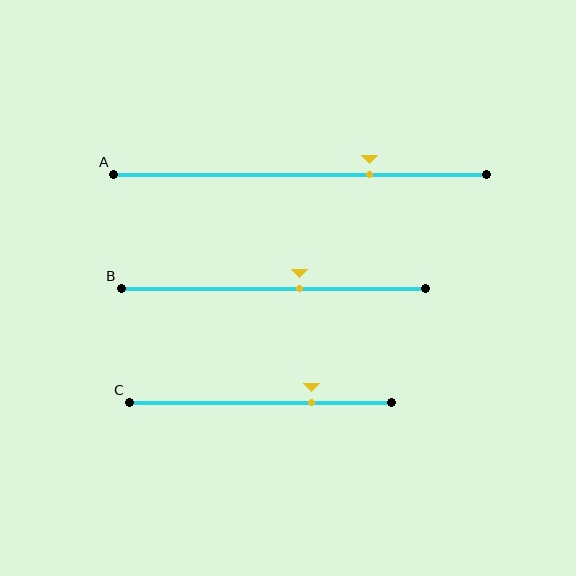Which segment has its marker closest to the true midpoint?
Segment B has its marker closest to the true midpoint.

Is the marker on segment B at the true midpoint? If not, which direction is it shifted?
No, the marker on segment B is shifted to the right by about 8% of the segment length.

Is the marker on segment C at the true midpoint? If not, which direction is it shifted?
No, the marker on segment C is shifted to the right by about 19% of the segment length.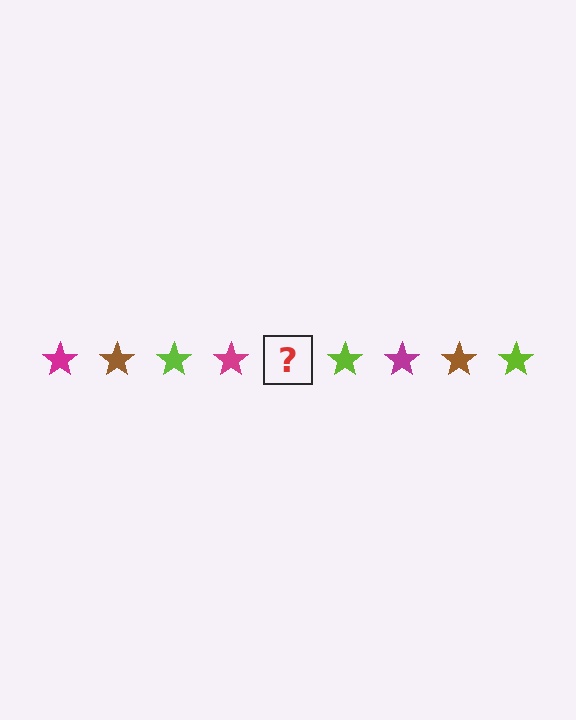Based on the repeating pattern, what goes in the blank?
The blank should be a brown star.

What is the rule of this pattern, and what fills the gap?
The rule is that the pattern cycles through magenta, brown, lime stars. The gap should be filled with a brown star.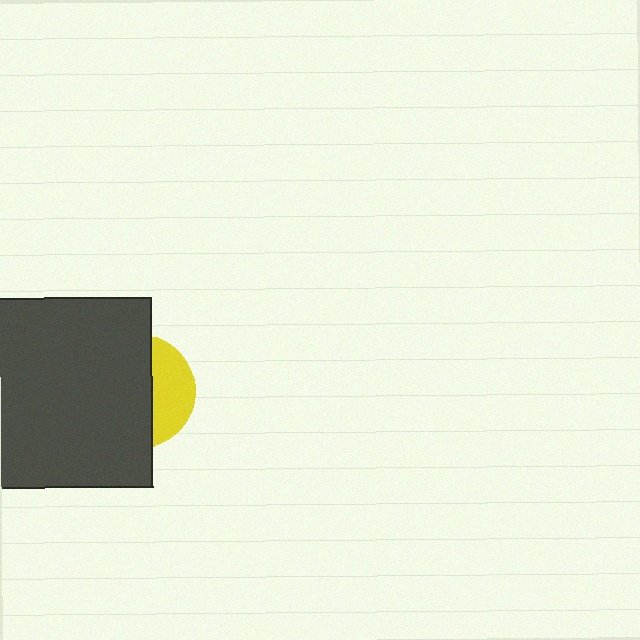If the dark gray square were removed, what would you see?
You would see the complete yellow circle.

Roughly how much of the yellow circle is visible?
A small part of it is visible (roughly 35%).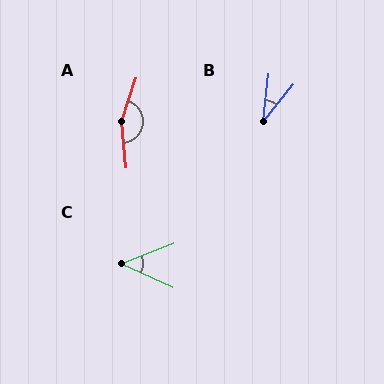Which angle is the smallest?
B, at approximately 33 degrees.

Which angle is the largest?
A, at approximately 156 degrees.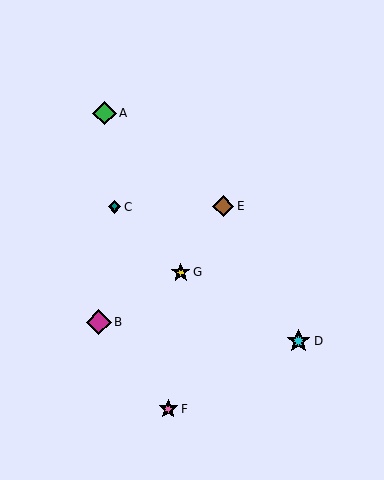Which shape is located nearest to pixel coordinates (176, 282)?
The yellow star (labeled G) at (181, 272) is nearest to that location.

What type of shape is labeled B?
Shape B is a magenta diamond.